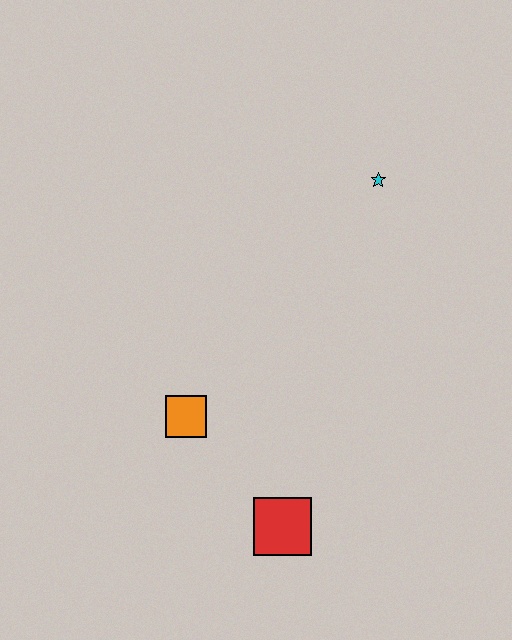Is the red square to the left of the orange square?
No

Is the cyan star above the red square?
Yes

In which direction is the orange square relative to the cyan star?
The orange square is below the cyan star.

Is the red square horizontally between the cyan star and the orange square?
Yes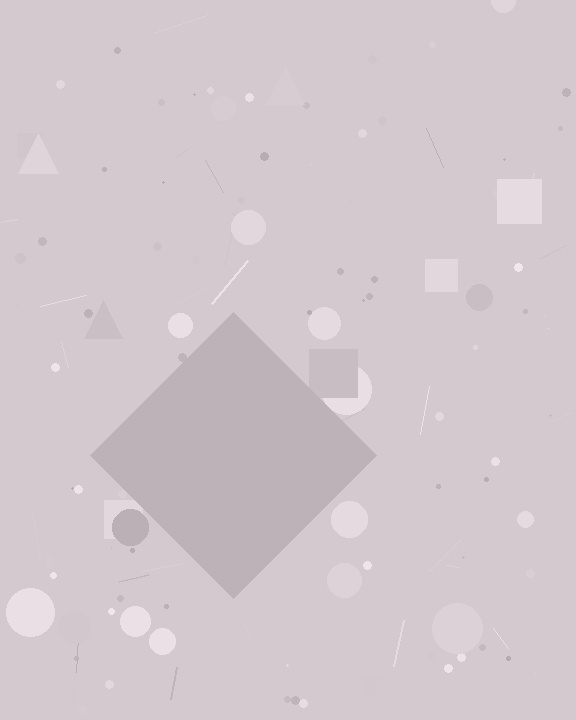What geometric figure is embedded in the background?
A diamond is embedded in the background.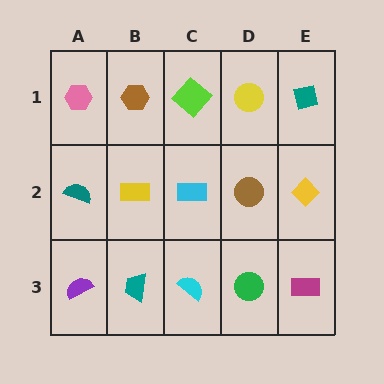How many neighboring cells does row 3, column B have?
3.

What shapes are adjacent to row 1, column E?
A yellow diamond (row 2, column E), a yellow circle (row 1, column D).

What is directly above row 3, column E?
A yellow diamond.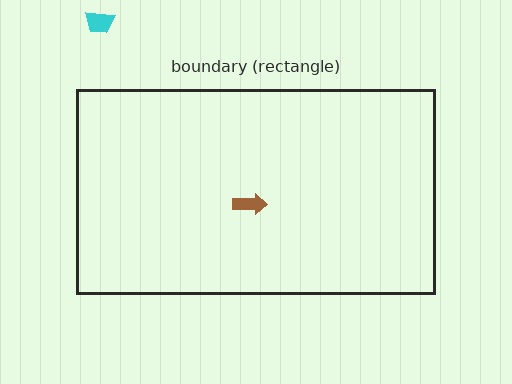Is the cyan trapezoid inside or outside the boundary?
Outside.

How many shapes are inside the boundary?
1 inside, 1 outside.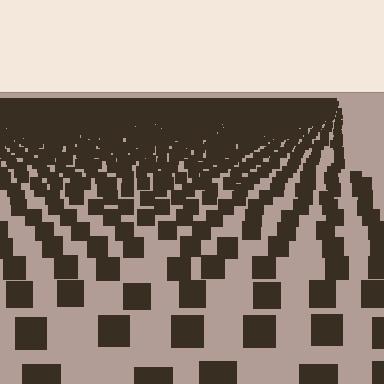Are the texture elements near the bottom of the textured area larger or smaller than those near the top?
Larger. Near the bottom, elements are closer to the viewer and appear at a bigger on-screen size.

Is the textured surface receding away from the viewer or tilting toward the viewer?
The surface is receding away from the viewer. Texture elements get smaller and denser toward the top.